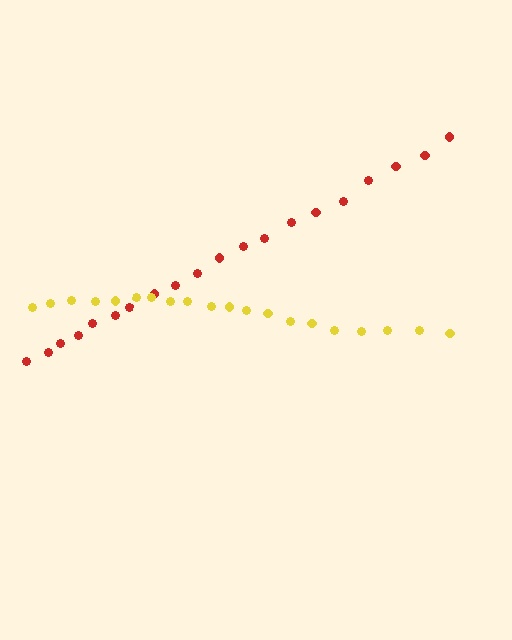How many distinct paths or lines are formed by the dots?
There are 2 distinct paths.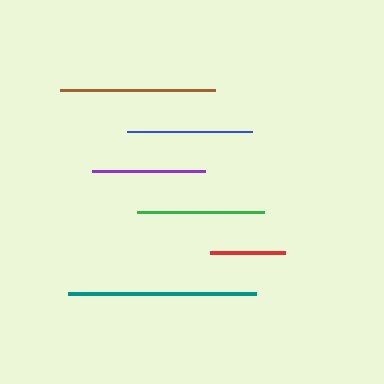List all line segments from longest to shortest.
From longest to shortest: teal, brown, green, blue, purple, red.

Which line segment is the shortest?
The red line is the shortest at approximately 75 pixels.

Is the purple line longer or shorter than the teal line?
The teal line is longer than the purple line.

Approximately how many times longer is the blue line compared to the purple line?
The blue line is approximately 1.1 times the length of the purple line.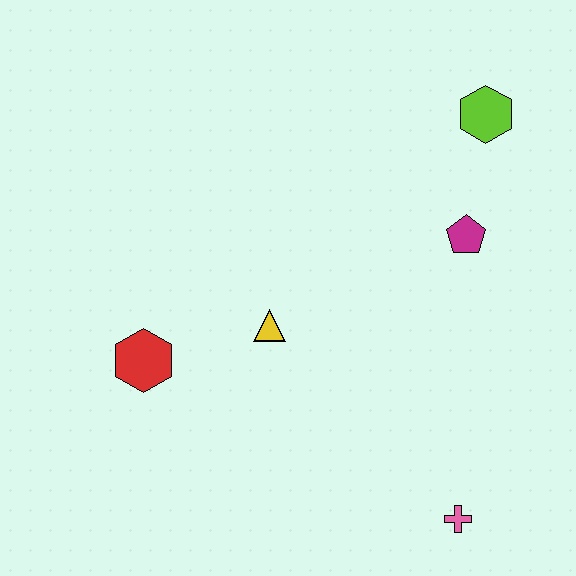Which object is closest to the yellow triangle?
The red hexagon is closest to the yellow triangle.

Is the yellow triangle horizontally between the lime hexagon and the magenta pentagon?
No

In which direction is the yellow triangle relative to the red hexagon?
The yellow triangle is to the right of the red hexagon.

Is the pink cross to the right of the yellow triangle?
Yes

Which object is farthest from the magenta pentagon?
The red hexagon is farthest from the magenta pentagon.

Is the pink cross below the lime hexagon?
Yes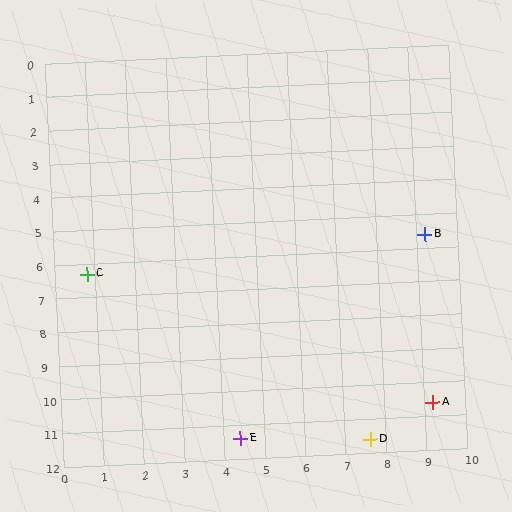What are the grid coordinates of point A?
Point A is at approximately (9.2, 10.6).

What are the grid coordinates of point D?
Point D is at approximately (7.6, 11.6).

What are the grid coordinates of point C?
Point C is at approximately (0.8, 6.3).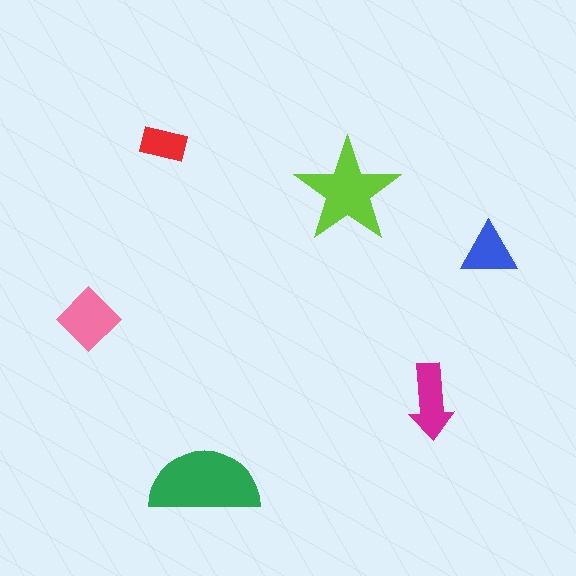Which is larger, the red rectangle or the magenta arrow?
The magenta arrow.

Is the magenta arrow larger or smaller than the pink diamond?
Smaller.